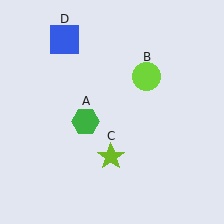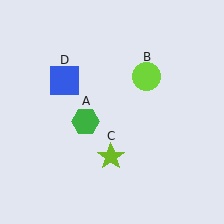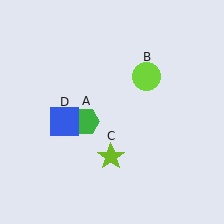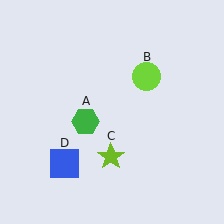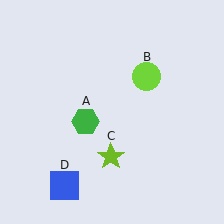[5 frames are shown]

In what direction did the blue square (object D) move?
The blue square (object D) moved down.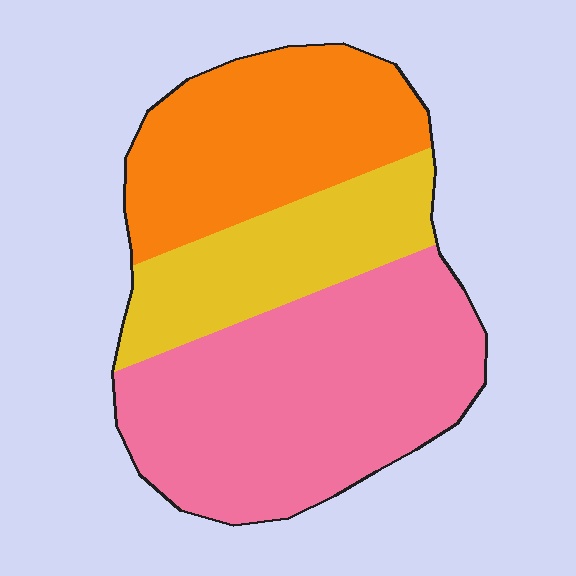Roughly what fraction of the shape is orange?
Orange takes up between a quarter and a half of the shape.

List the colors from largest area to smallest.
From largest to smallest: pink, orange, yellow.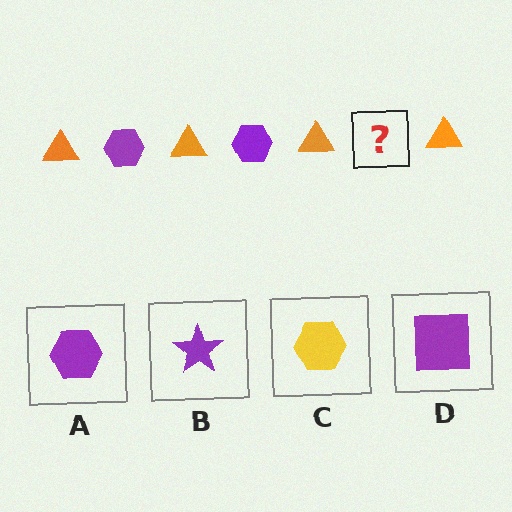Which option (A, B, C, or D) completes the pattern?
A.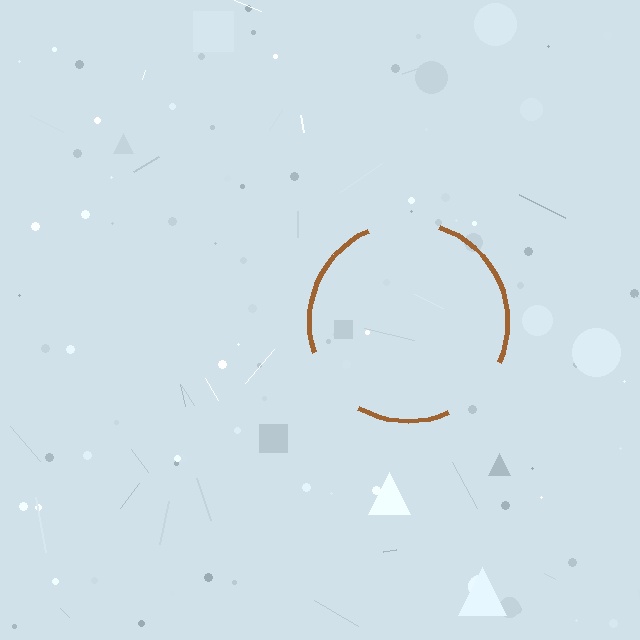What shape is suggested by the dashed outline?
The dashed outline suggests a circle.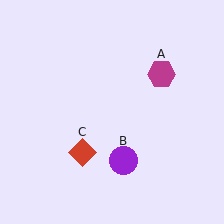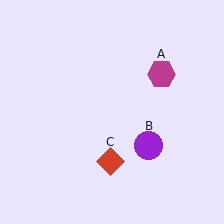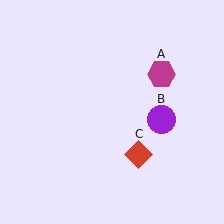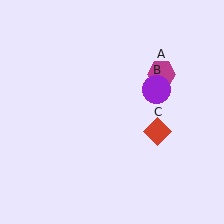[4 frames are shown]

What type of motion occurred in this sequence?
The purple circle (object B), red diamond (object C) rotated counterclockwise around the center of the scene.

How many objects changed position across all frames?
2 objects changed position: purple circle (object B), red diamond (object C).